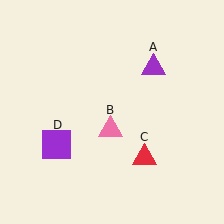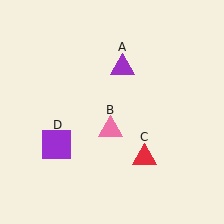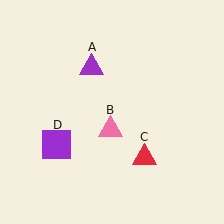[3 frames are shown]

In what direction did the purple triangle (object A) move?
The purple triangle (object A) moved left.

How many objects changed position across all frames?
1 object changed position: purple triangle (object A).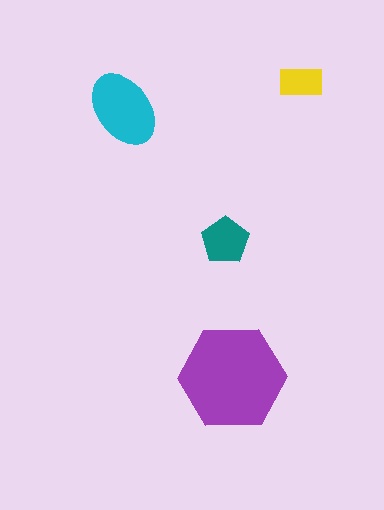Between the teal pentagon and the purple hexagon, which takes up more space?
The purple hexagon.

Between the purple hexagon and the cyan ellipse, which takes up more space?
The purple hexagon.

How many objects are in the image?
There are 4 objects in the image.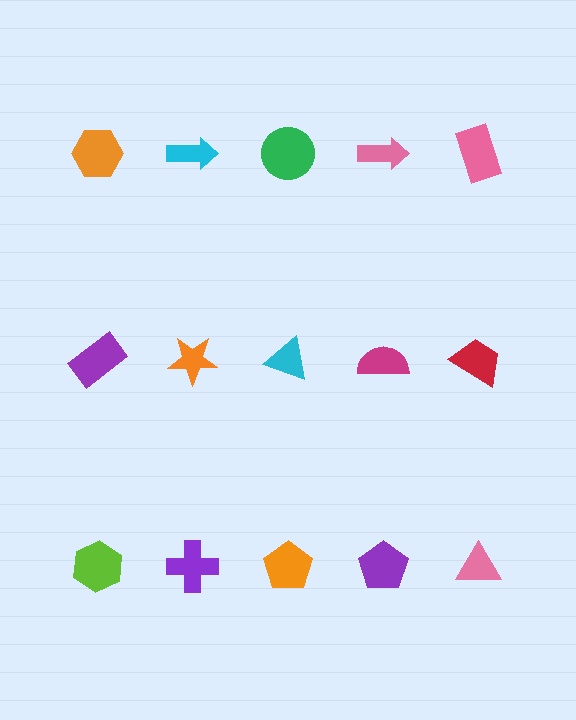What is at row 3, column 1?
A lime hexagon.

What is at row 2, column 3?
A cyan triangle.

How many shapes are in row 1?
5 shapes.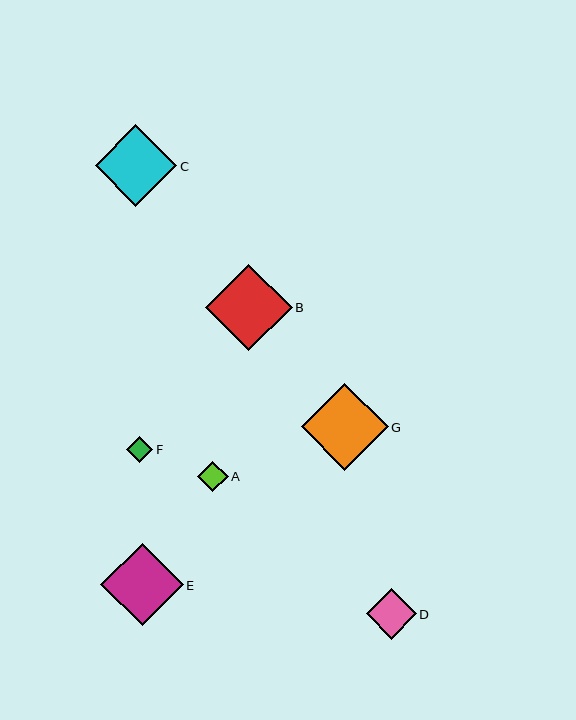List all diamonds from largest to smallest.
From largest to smallest: G, B, E, C, D, A, F.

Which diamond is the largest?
Diamond G is the largest with a size of approximately 87 pixels.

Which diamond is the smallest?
Diamond F is the smallest with a size of approximately 26 pixels.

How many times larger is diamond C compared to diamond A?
Diamond C is approximately 2.7 times the size of diamond A.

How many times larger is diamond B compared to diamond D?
Diamond B is approximately 1.7 times the size of diamond D.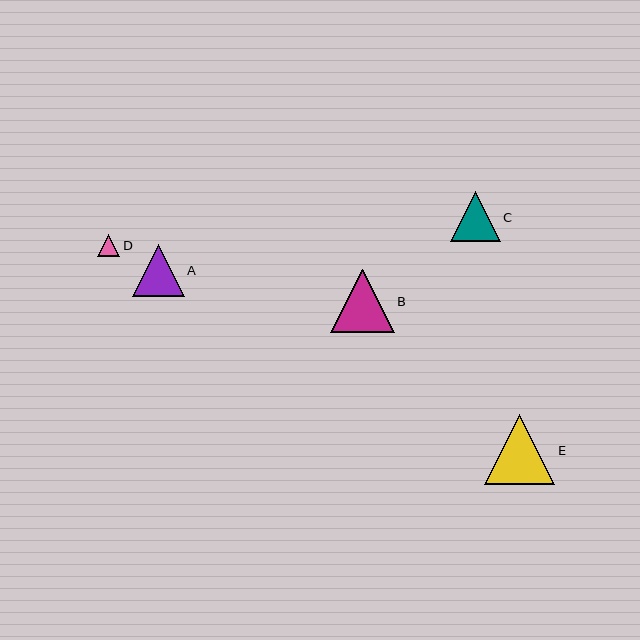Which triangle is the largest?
Triangle E is the largest with a size of approximately 70 pixels.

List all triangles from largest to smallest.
From largest to smallest: E, B, A, C, D.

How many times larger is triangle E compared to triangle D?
Triangle E is approximately 3.1 times the size of triangle D.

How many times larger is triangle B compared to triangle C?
Triangle B is approximately 1.3 times the size of triangle C.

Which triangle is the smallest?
Triangle D is the smallest with a size of approximately 22 pixels.